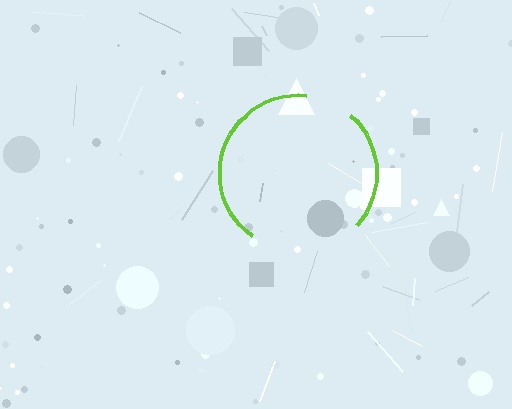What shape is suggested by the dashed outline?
The dashed outline suggests a circle.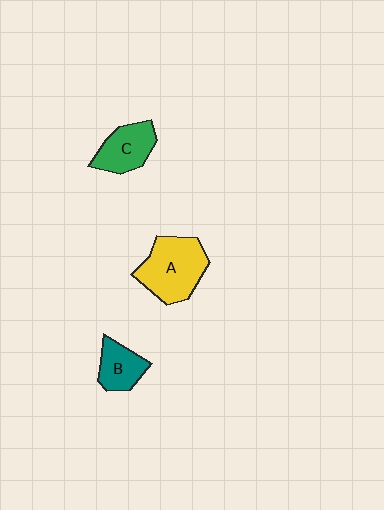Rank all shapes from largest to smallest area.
From largest to smallest: A (yellow), C (green), B (teal).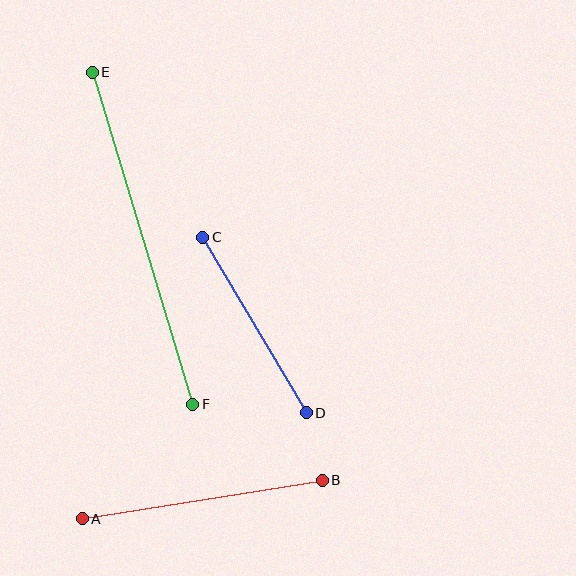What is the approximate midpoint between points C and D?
The midpoint is at approximately (254, 325) pixels.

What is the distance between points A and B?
The distance is approximately 243 pixels.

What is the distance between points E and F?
The distance is approximately 347 pixels.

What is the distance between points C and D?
The distance is approximately 204 pixels.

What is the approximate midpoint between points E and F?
The midpoint is at approximately (142, 238) pixels.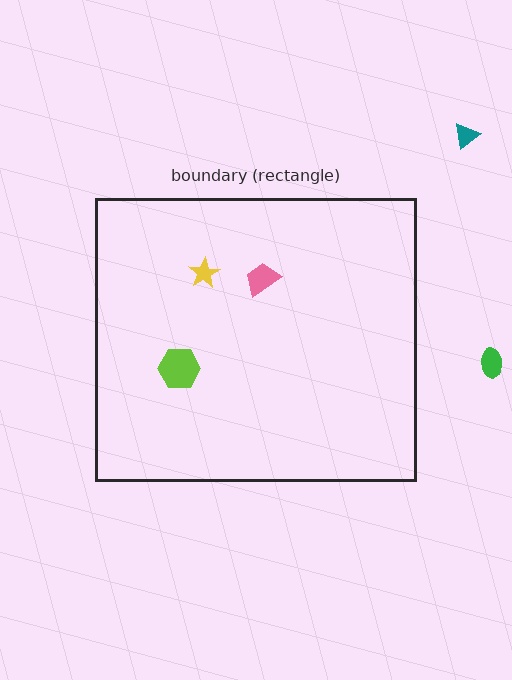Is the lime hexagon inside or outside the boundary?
Inside.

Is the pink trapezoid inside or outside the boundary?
Inside.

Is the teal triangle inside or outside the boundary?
Outside.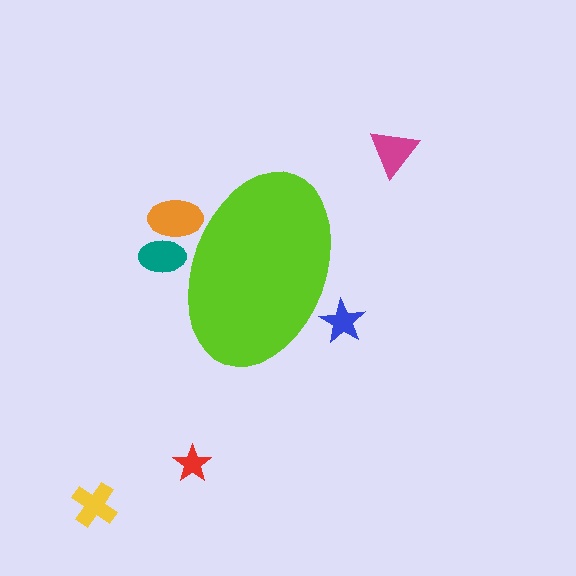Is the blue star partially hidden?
Yes, the blue star is partially hidden behind the lime ellipse.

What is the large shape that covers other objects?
A lime ellipse.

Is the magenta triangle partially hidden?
No, the magenta triangle is fully visible.